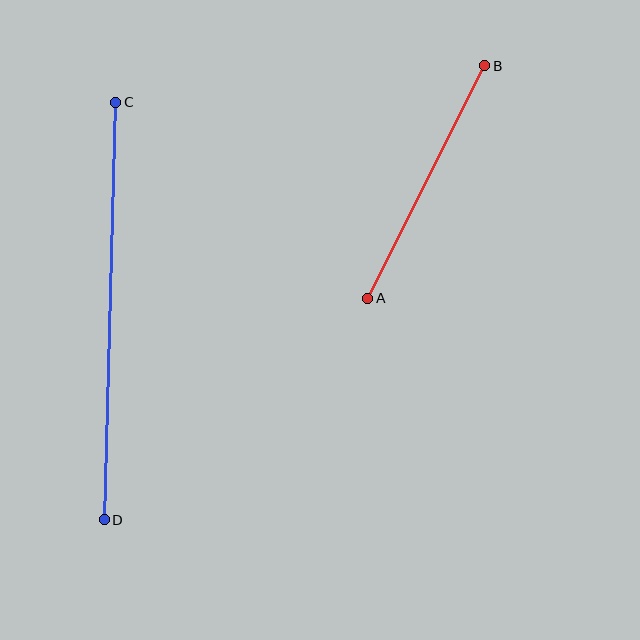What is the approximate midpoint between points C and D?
The midpoint is at approximately (110, 311) pixels.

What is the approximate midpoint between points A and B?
The midpoint is at approximately (426, 182) pixels.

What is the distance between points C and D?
The distance is approximately 418 pixels.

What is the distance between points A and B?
The distance is approximately 260 pixels.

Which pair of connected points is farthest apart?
Points C and D are farthest apart.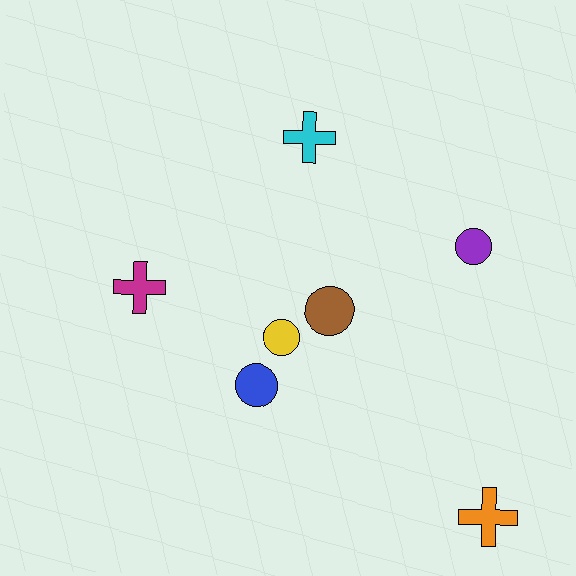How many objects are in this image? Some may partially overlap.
There are 7 objects.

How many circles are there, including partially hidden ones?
There are 4 circles.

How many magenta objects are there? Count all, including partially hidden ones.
There is 1 magenta object.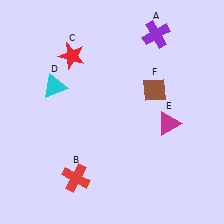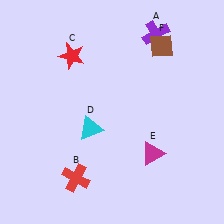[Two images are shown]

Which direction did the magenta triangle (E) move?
The magenta triangle (E) moved down.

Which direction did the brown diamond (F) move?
The brown diamond (F) moved up.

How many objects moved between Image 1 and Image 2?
3 objects moved between the two images.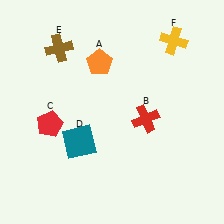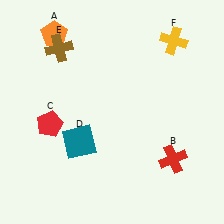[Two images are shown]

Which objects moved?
The objects that moved are: the orange pentagon (A), the red cross (B).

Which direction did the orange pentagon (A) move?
The orange pentagon (A) moved left.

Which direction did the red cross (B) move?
The red cross (B) moved down.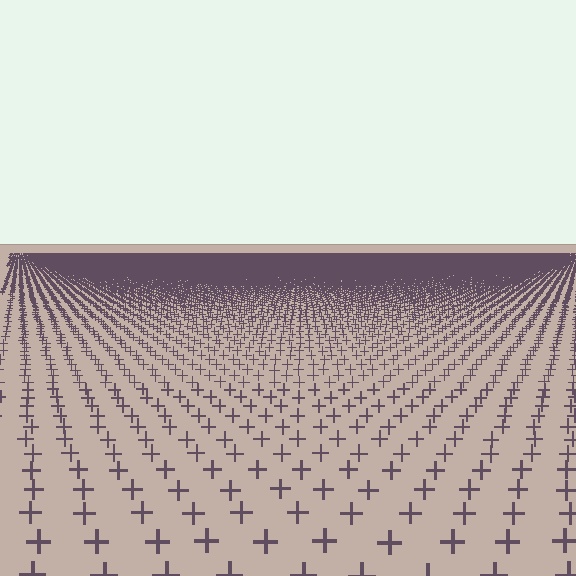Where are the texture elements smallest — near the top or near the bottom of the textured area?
Near the top.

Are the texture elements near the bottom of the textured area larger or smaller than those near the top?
Larger. Near the bottom, elements are closer to the viewer and appear at a bigger on-screen size.